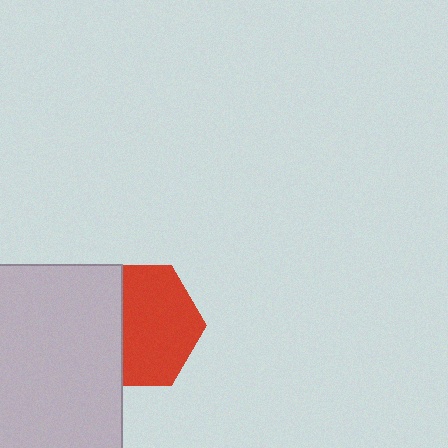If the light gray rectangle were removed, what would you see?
You would see the complete red hexagon.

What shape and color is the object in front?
The object in front is a light gray rectangle.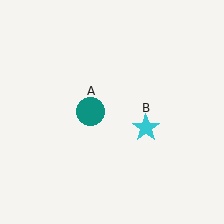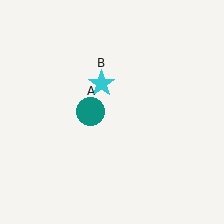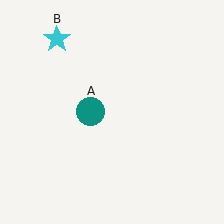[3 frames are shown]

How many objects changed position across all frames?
1 object changed position: cyan star (object B).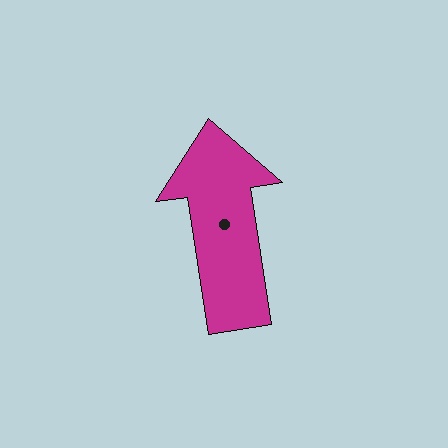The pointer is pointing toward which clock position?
Roughly 12 o'clock.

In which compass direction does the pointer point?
North.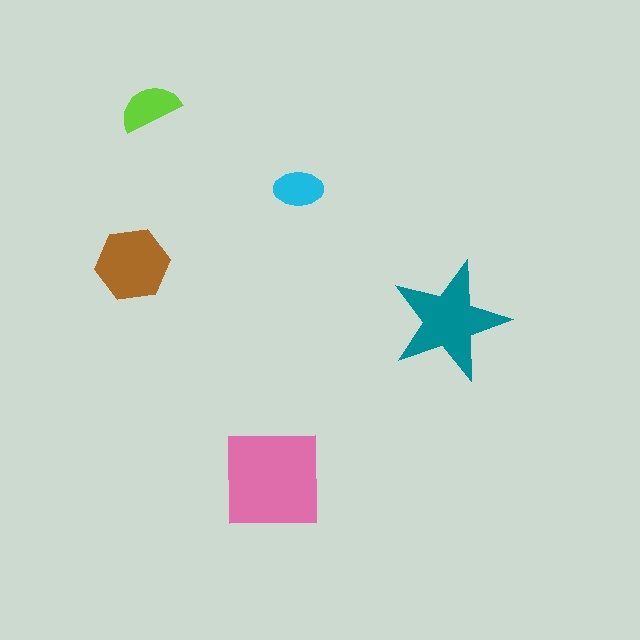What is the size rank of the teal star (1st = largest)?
2nd.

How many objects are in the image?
There are 5 objects in the image.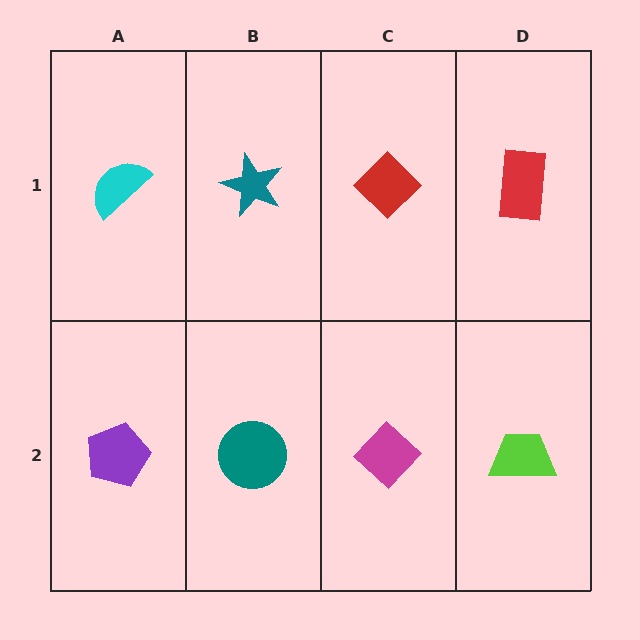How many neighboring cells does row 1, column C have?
3.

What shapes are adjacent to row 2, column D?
A red rectangle (row 1, column D), a magenta diamond (row 2, column C).